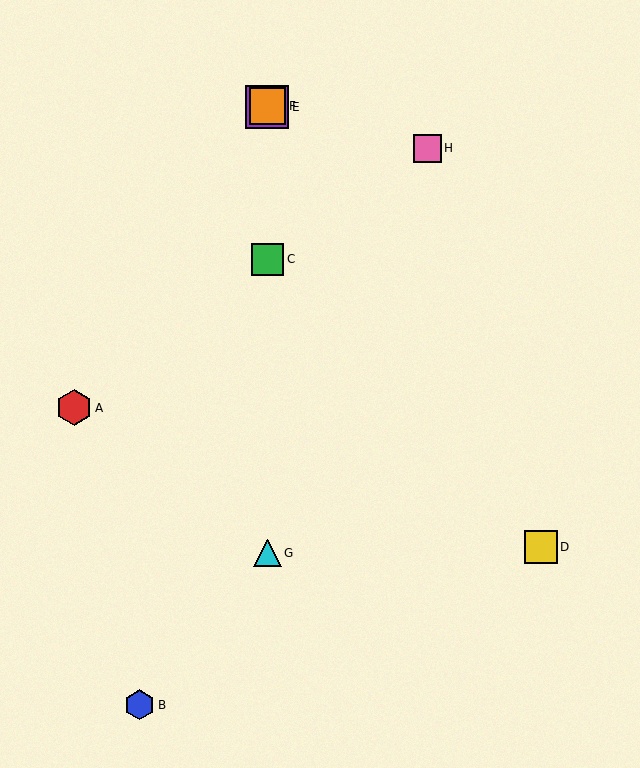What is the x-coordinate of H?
Object H is at x≈427.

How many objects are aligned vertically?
4 objects (C, E, F, G) are aligned vertically.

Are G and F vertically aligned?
Yes, both are at x≈267.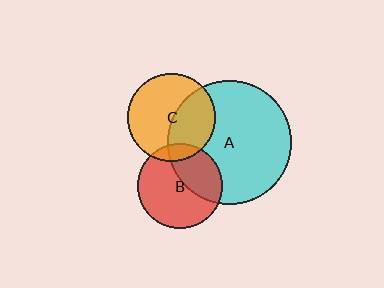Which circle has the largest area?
Circle A (cyan).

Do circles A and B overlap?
Yes.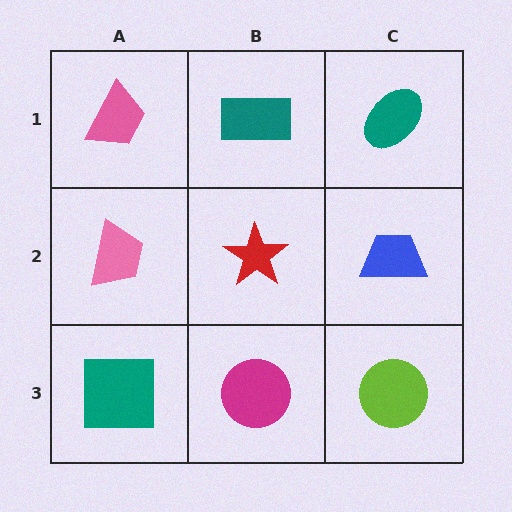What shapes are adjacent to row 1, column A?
A pink trapezoid (row 2, column A), a teal rectangle (row 1, column B).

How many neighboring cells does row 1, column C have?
2.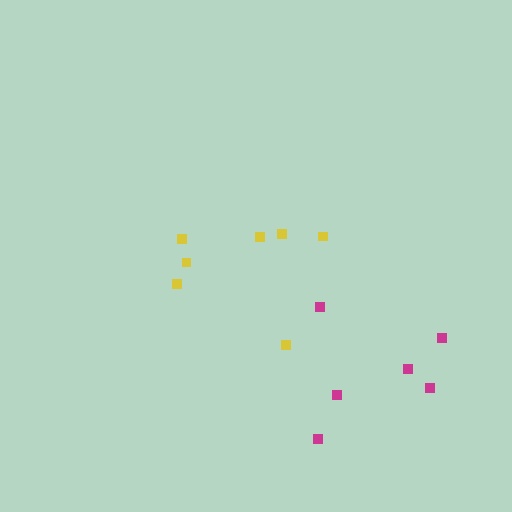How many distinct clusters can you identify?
There are 2 distinct clusters.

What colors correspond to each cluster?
The clusters are colored: yellow, magenta.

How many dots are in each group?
Group 1: 7 dots, Group 2: 6 dots (13 total).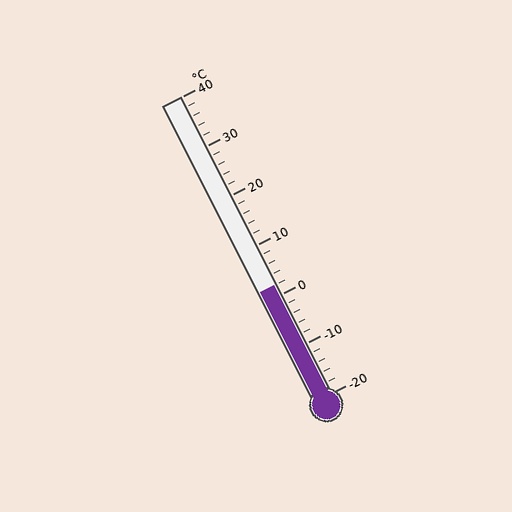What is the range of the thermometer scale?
The thermometer scale ranges from -20°C to 40°C.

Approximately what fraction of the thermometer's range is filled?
The thermometer is filled to approximately 35% of its range.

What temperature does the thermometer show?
The thermometer shows approximately 2°C.